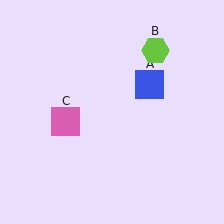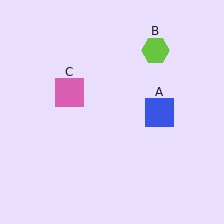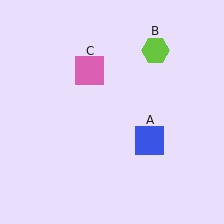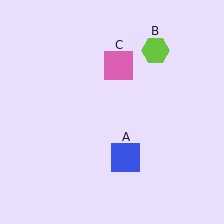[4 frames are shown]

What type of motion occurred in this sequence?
The blue square (object A), pink square (object C) rotated clockwise around the center of the scene.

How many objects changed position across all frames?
2 objects changed position: blue square (object A), pink square (object C).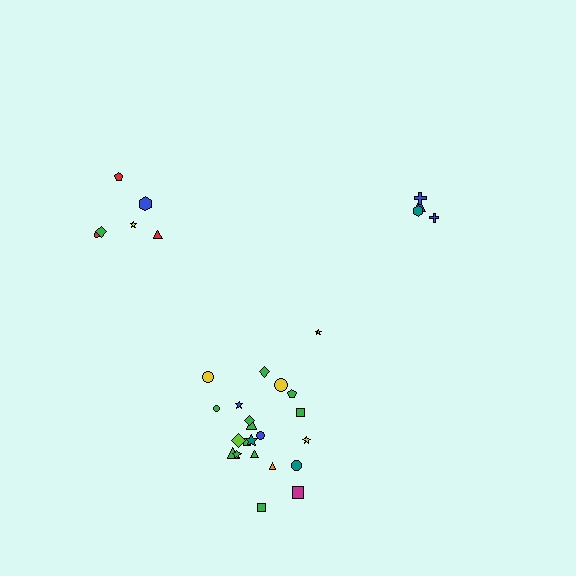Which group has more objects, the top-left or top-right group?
The top-left group.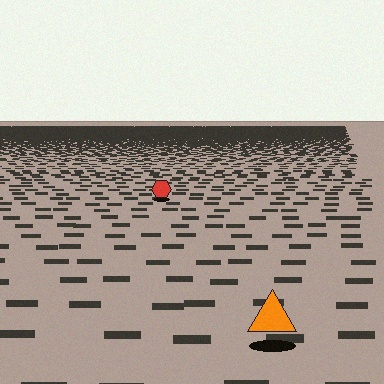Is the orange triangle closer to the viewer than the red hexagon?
Yes. The orange triangle is closer — you can tell from the texture gradient: the ground texture is coarser near it.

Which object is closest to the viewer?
The orange triangle is closest. The texture marks near it are larger and more spread out.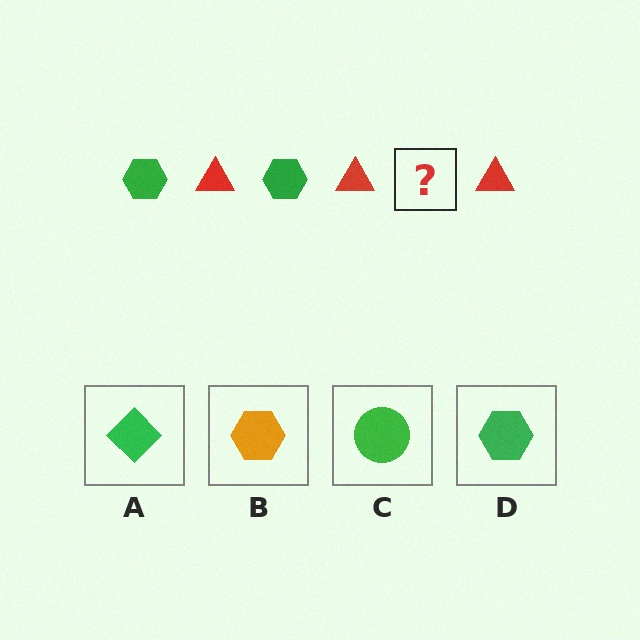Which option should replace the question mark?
Option D.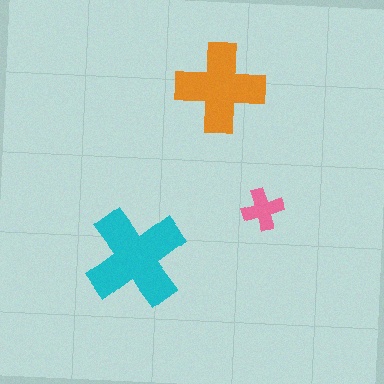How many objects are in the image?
There are 3 objects in the image.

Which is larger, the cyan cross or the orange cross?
The cyan one.